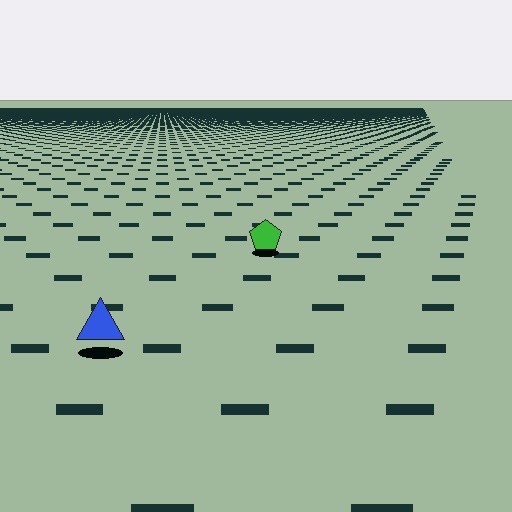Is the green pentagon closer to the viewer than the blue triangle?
No. The blue triangle is closer — you can tell from the texture gradient: the ground texture is coarser near it.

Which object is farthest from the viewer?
The green pentagon is farthest from the viewer. It appears smaller and the ground texture around it is denser.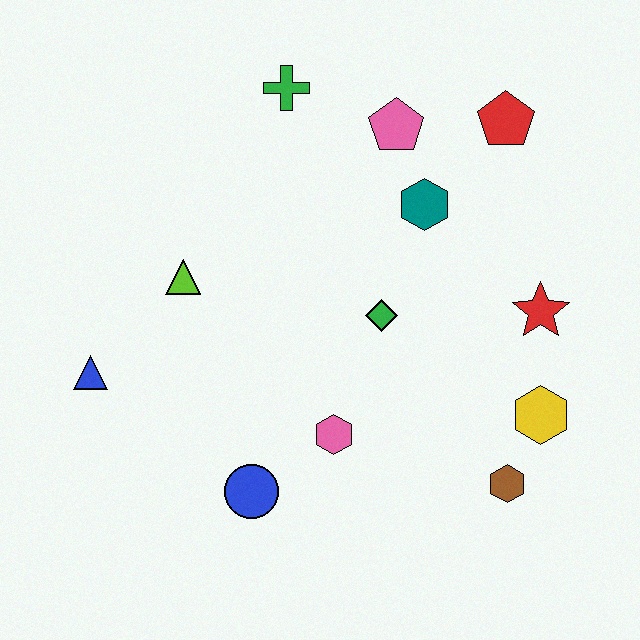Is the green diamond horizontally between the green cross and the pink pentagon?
Yes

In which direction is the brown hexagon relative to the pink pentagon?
The brown hexagon is below the pink pentagon.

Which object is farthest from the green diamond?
The blue triangle is farthest from the green diamond.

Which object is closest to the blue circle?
The pink hexagon is closest to the blue circle.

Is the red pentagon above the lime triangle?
Yes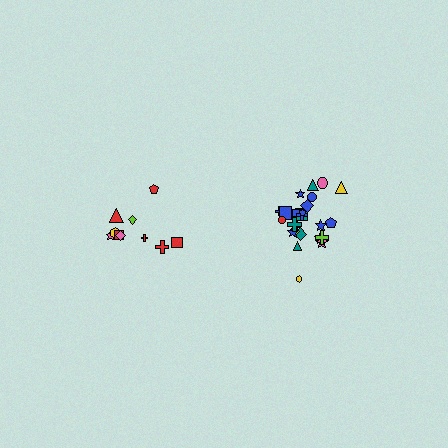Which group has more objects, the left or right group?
The right group.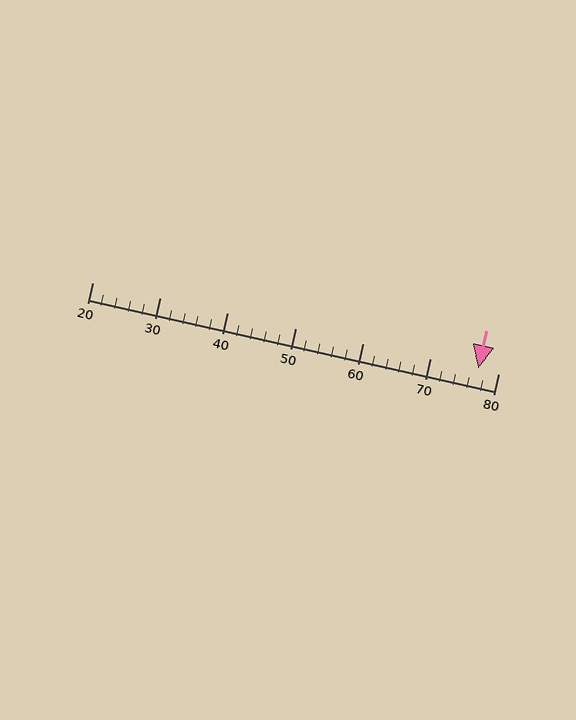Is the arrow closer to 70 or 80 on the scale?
The arrow is closer to 80.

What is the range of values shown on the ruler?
The ruler shows values from 20 to 80.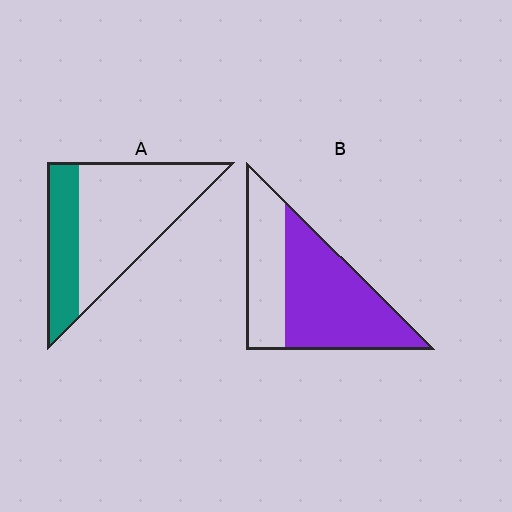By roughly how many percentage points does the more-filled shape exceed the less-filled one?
By roughly 30 percentage points (B over A).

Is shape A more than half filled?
No.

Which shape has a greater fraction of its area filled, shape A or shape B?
Shape B.